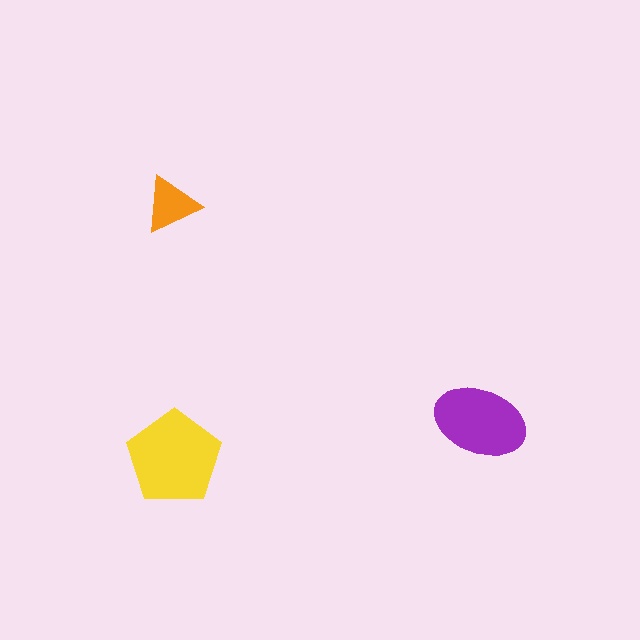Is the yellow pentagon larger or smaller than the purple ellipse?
Larger.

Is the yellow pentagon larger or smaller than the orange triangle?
Larger.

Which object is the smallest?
The orange triangle.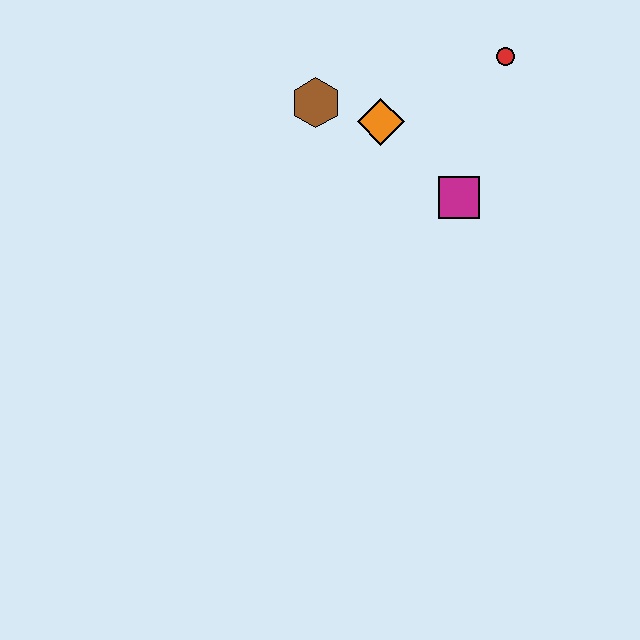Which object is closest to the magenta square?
The orange diamond is closest to the magenta square.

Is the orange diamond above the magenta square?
Yes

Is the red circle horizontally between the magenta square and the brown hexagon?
No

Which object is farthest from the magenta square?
The brown hexagon is farthest from the magenta square.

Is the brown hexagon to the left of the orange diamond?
Yes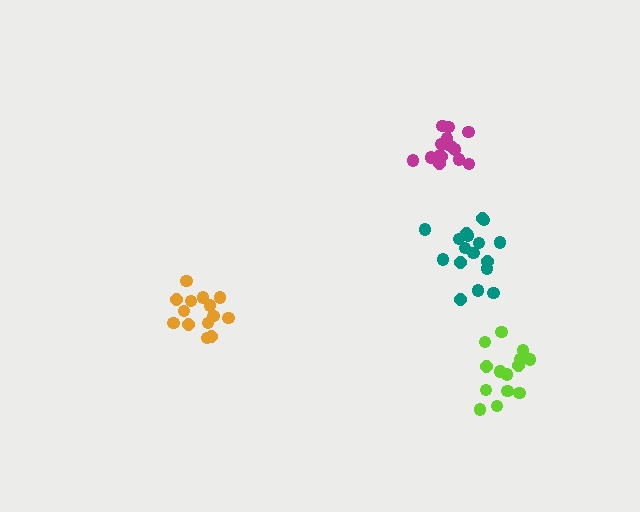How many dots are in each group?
Group 1: 15 dots, Group 2: 17 dots, Group 3: 15 dots, Group 4: 14 dots (61 total).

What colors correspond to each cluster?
The clusters are colored: magenta, teal, lime, orange.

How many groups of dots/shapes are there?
There are 4 groups.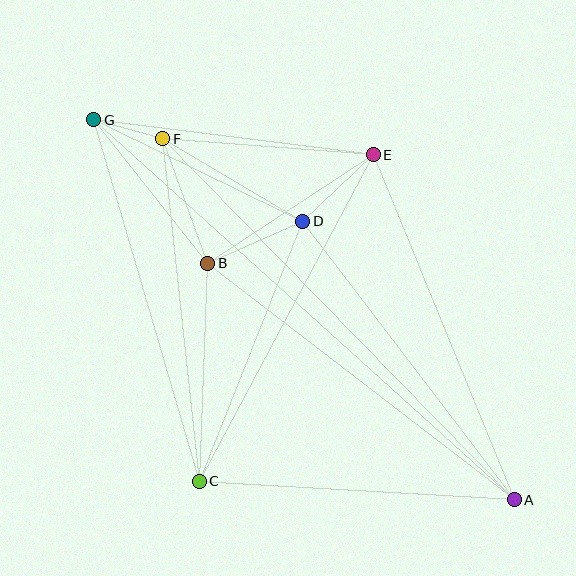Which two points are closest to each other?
Points F and G are closest to each other.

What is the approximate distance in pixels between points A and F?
The distance between A and F is approximately 504 pixels.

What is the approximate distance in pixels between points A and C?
The distance between A and C is approximately 316 pixels.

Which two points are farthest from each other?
Points A and G are farthest from each other.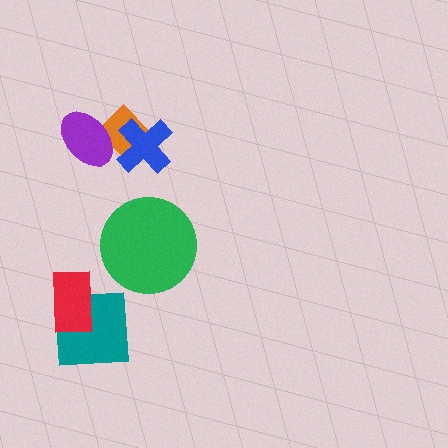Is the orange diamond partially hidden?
Yes, it is partially covered by another shape.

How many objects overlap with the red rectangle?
1 object overlaps with the red rectangle.